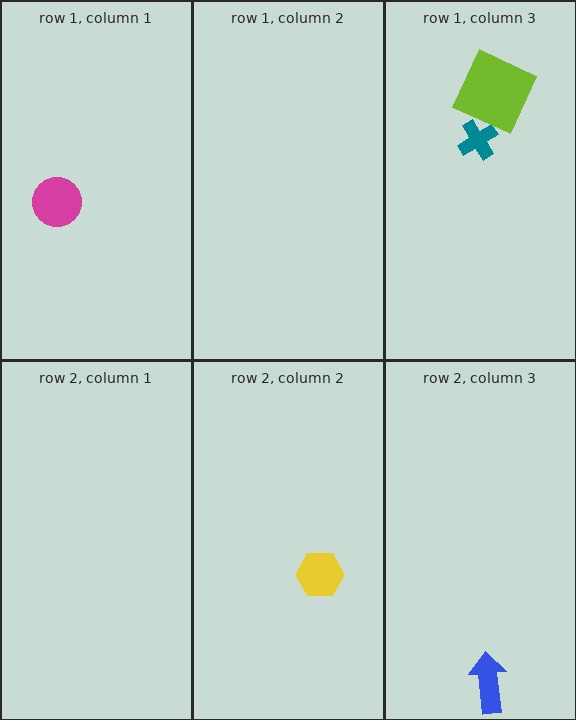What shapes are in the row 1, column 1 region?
The magenta circle.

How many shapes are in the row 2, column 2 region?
1.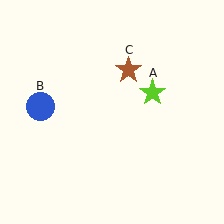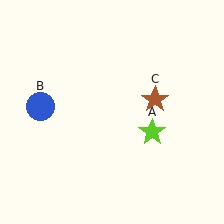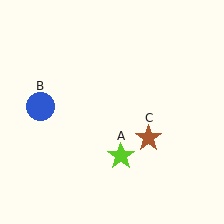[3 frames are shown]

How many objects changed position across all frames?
2 objects changed position: lime star (object A), brown star (object C).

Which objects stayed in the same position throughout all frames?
Blue circle (object B) remained stationary.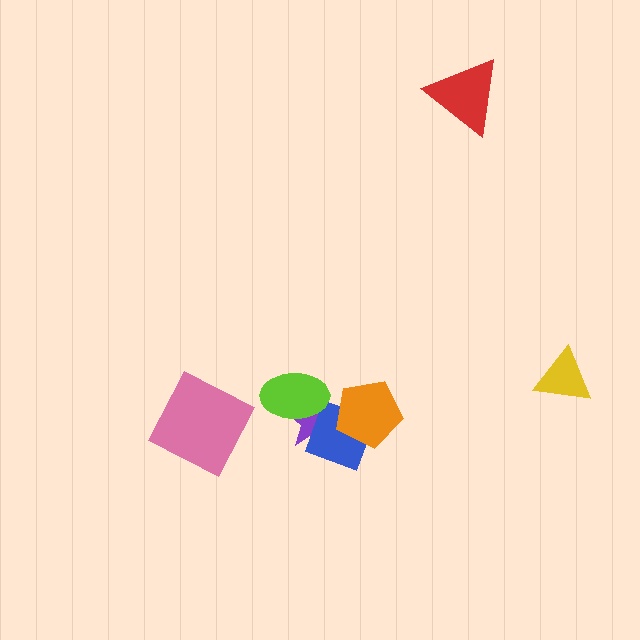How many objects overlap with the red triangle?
0 objects overlap with the red triangle.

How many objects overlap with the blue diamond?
3 objects overlap with the blue diamond.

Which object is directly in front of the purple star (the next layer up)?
The blue diamond is directly in front of the purple star.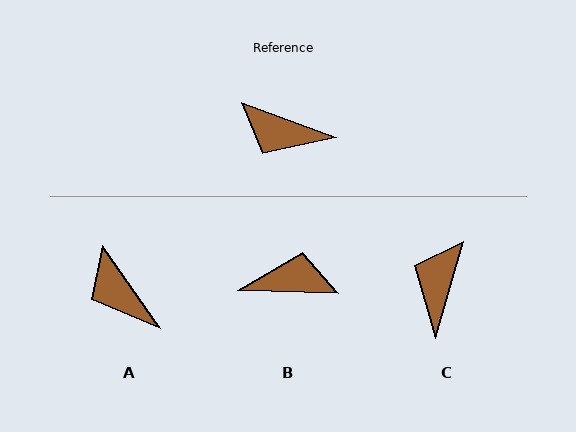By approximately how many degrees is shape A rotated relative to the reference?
Approximately 35 degrees clockwise.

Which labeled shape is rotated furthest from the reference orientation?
B, about 162 degrees away.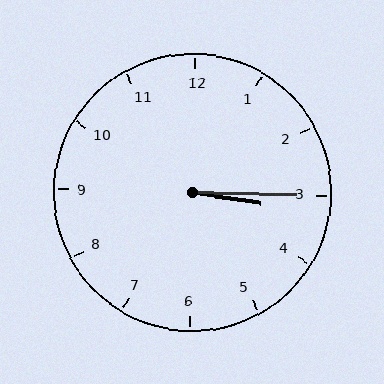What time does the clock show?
3:15.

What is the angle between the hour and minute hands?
Approximately 8 degrees.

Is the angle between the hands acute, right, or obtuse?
It is acute.